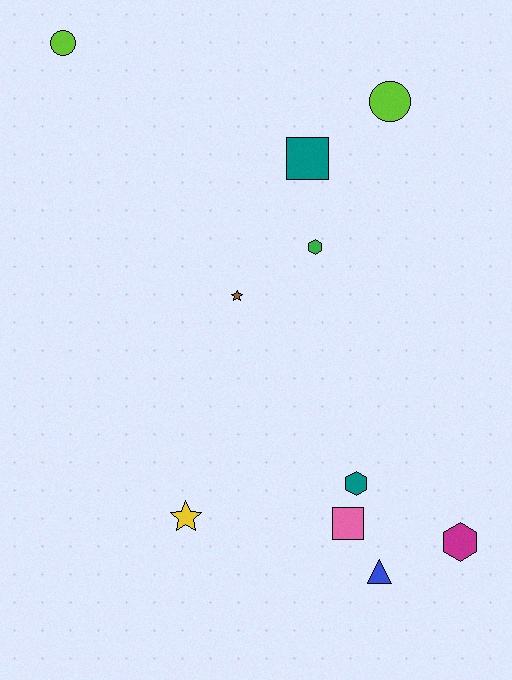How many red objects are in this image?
There are no red objects.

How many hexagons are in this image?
There are 3 hexagons.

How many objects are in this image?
There are 10 objects.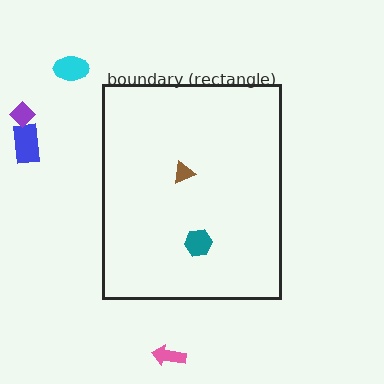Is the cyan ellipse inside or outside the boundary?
Outside.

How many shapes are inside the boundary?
2 inside, 4 outside.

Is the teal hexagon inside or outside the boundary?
Inside.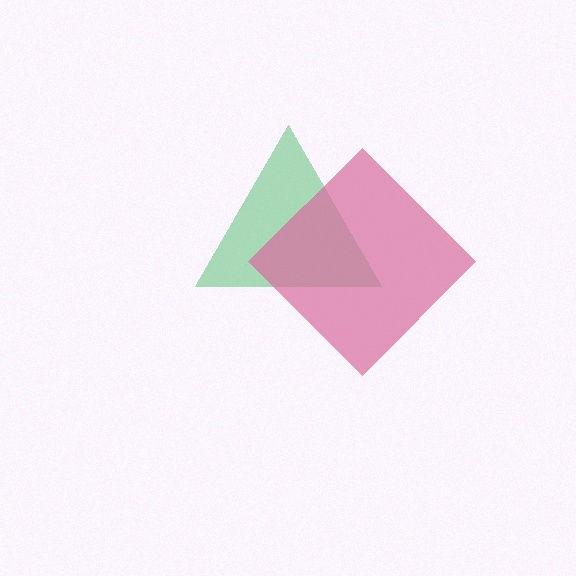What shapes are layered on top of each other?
The layered shapes are: a green triangle, a pink diamond.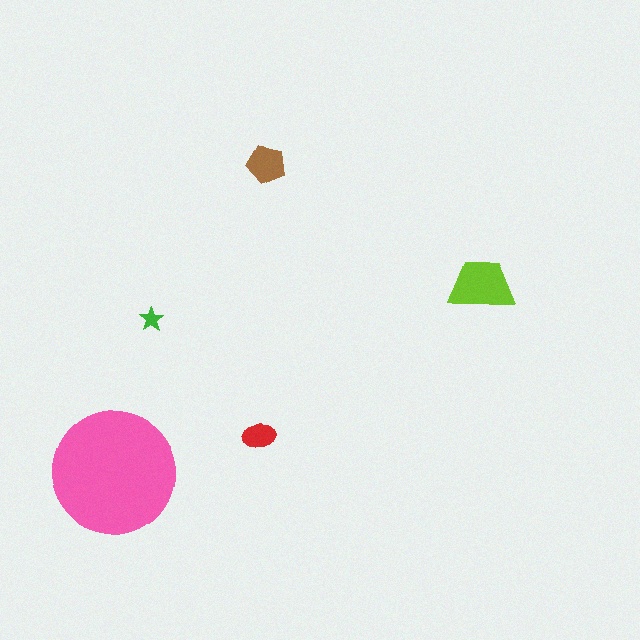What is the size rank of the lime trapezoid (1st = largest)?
2nd.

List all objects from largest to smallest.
The pink circle, the lime trapezoid, the brown pentagon, the red ellipse, the green star.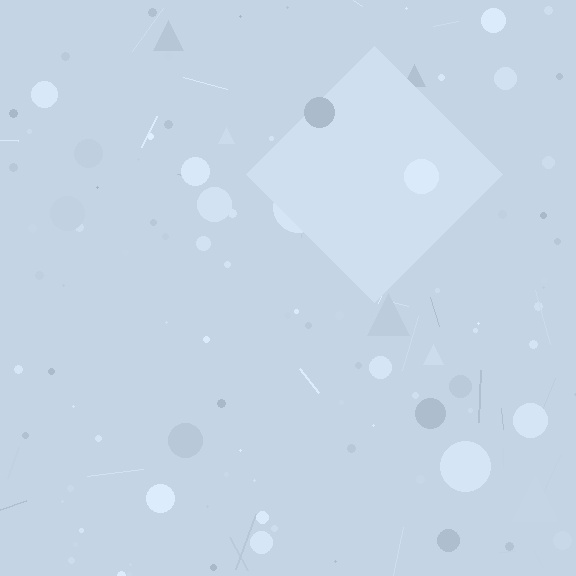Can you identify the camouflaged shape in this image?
The camouflaged shape is a diamond.